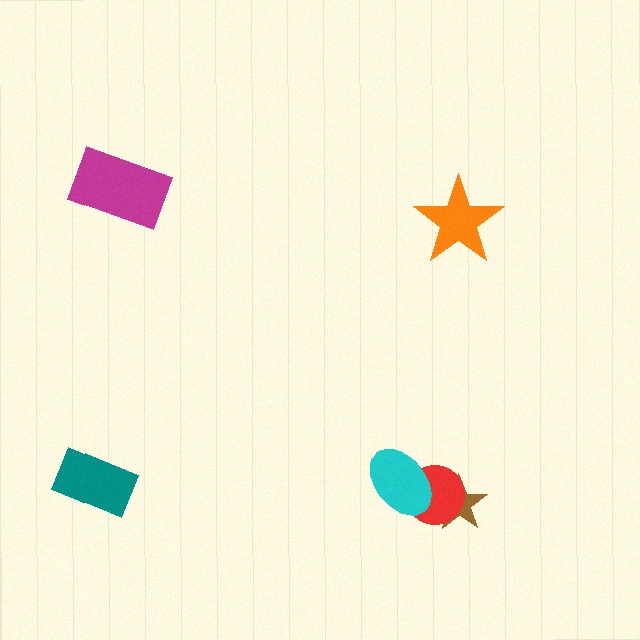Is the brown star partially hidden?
Yes, it is partially covered by another shape.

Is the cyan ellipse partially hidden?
No, no other shape covers it.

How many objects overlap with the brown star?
1 object overlaps with the brown star.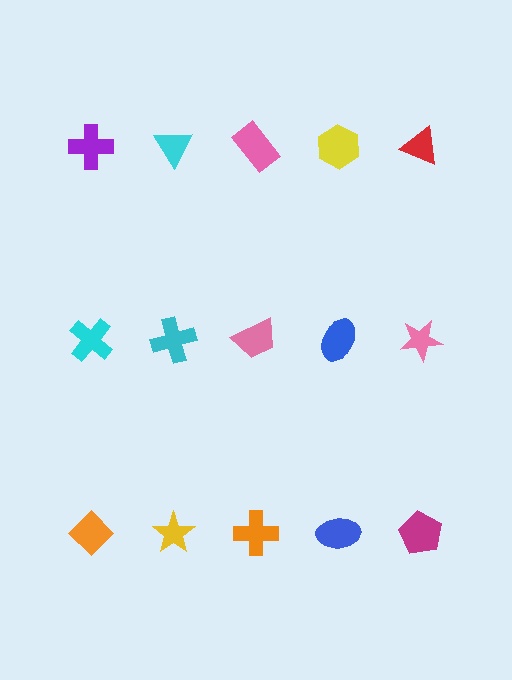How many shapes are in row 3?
5 shapes.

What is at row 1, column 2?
A cyan triangle.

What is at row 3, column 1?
An orange diamond.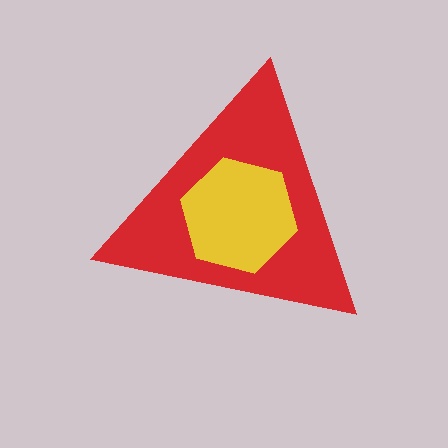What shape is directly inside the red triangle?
The yellow hexagon.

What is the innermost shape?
The yellow hexagon.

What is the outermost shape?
The red triangle.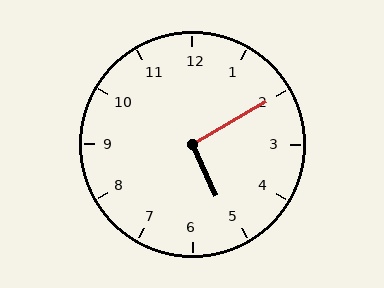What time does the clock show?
5:10.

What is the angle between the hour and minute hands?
Approximately 95 degrees.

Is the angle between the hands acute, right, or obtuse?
It is right.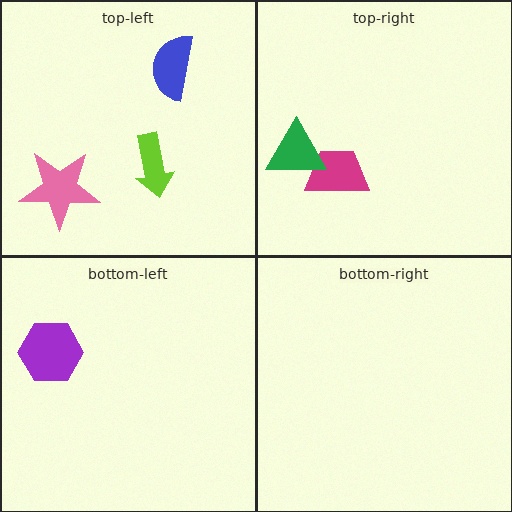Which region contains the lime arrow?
The top-left region.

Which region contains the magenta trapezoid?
The top-right region.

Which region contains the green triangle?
The top-right region.